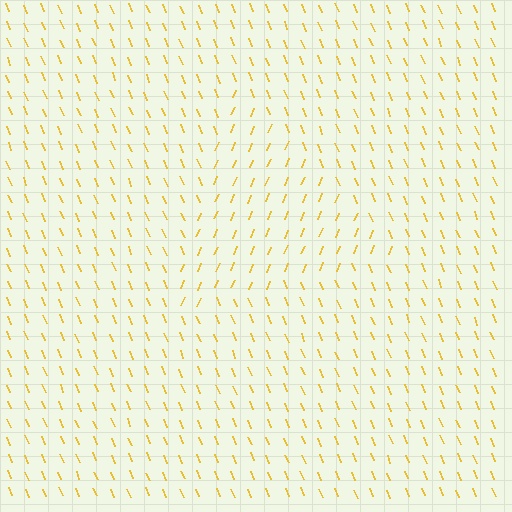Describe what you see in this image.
The image is filled with small yellow line segments. A triangle region in the image has lines oriented differently from the surrounding lines, creating a visible texture boundary.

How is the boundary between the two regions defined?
The boundary is defined purely by a change in line orientation (approximately 45 degrees difference). All lines are the same color and thickness.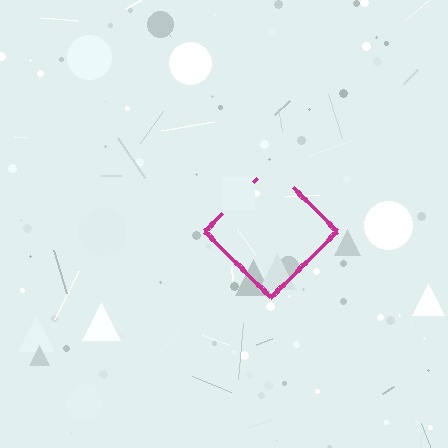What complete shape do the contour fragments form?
The contour fragments form a diamond.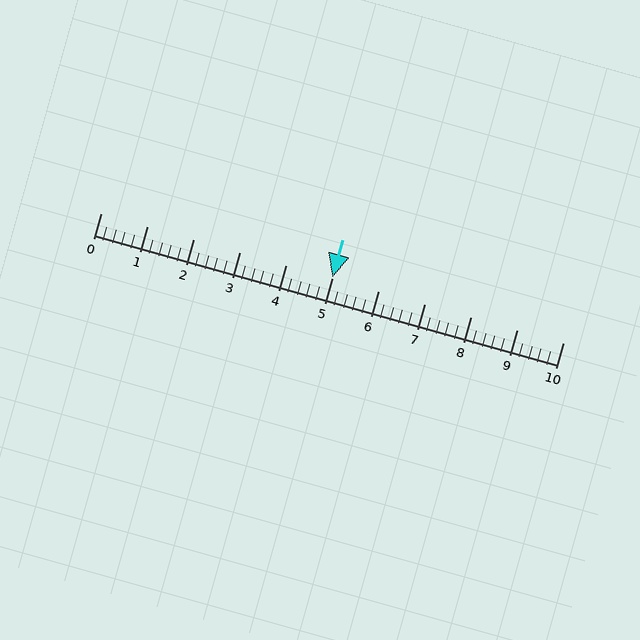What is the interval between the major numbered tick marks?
The major tick marks are spaced 1 units apart.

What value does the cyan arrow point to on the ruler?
The cyan arrow points to approximately 5.0.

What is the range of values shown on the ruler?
The ruler shows values from 0 to 10.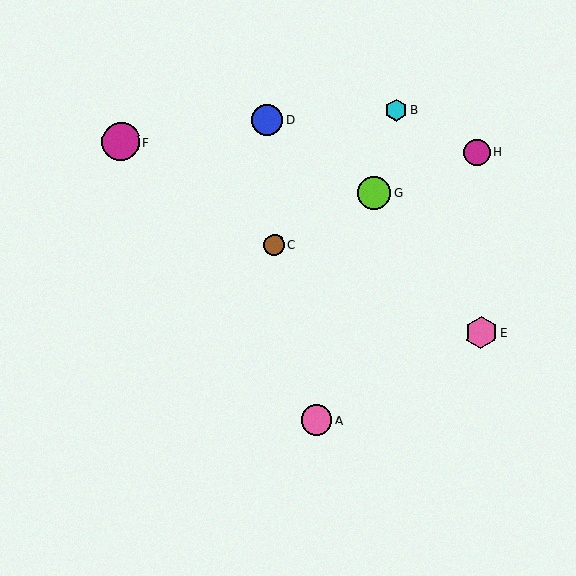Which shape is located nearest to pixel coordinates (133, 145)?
The magenta circle (labeled F) at (121, 142) is nearest to that location.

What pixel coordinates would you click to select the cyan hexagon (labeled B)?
Click at (396, 110) to select the cyan hexagon B.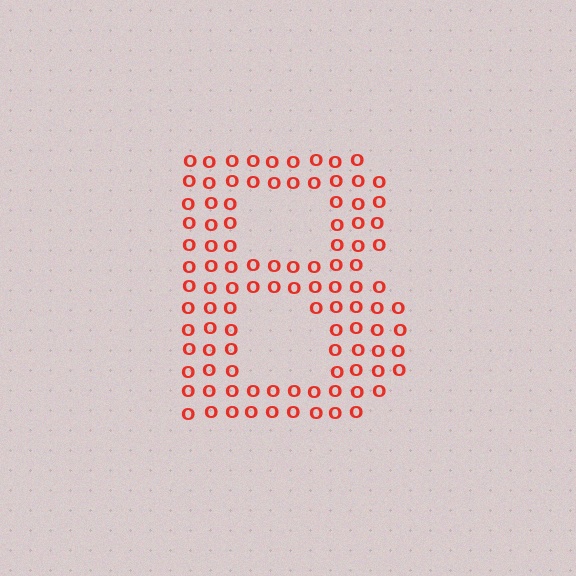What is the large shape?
The large shape is the letter B.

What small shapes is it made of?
It is made of small letter O's.